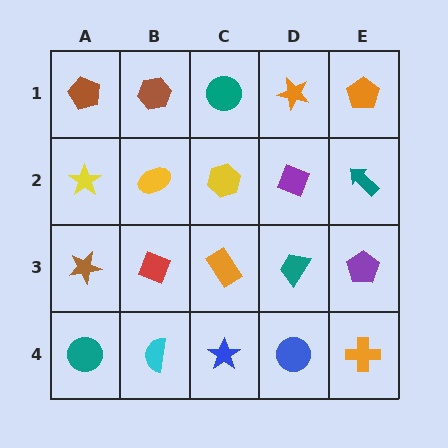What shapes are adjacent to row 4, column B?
A red diamond (row 3, column B), a teal circle (row 4, column A), a blue star (row 4, column C).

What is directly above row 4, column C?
An orange rectangle.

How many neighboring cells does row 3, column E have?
3.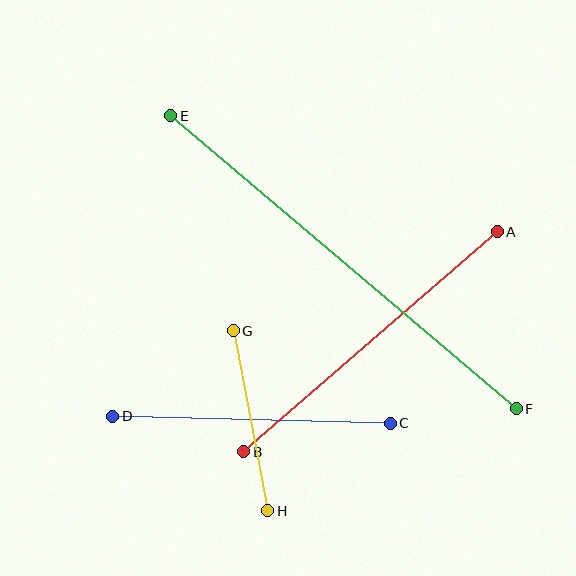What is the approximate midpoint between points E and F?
The midpoint is at approximately (344, 262) pixels.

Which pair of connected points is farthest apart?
Points E and F are farthest apart.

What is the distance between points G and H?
The distance is approximately 183 pixels.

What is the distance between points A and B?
The distance is approximately 336 pixels.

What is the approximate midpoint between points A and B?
The midpoint is at approximately (371, 342) pixels.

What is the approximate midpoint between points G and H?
The midpoint is at approximately (250, 421) pixels.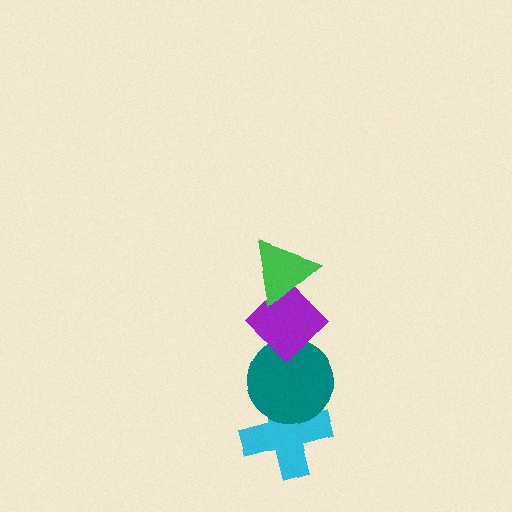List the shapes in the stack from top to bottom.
From top to bottom: the green triangle, the purple diamond, the teal circle, the cyan cross.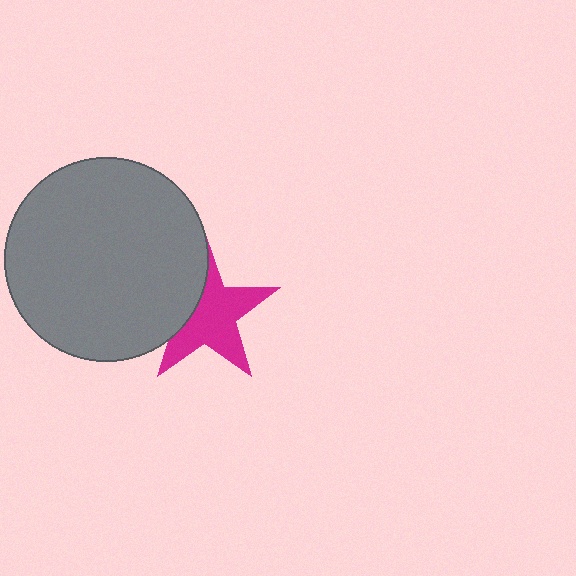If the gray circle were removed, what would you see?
You would see the complete magenta star.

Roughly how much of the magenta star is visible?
Most of it is visible (roughly 67%).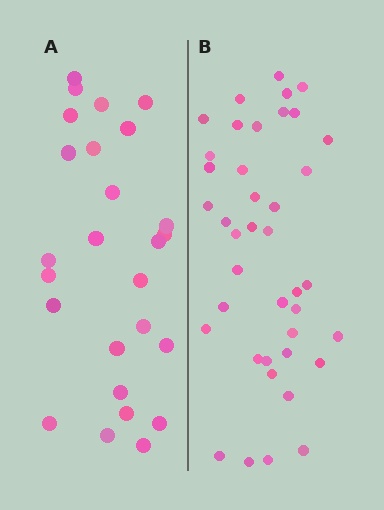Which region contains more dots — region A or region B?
Region B (the right region) has more dots.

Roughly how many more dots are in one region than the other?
Region B has approximately 15 more dots than region A.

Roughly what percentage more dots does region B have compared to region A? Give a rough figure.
About 55% more.